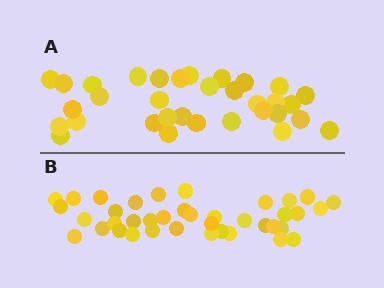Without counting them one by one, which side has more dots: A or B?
Region B (the bottom region) has more dots.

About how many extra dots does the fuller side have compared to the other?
Region B has about 6 more dots than region A.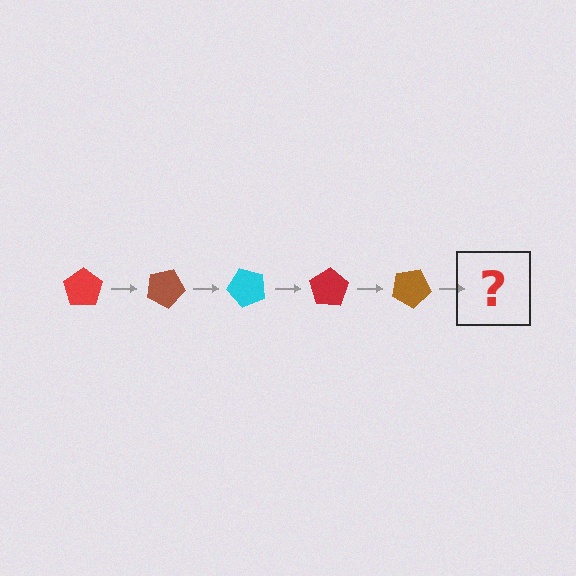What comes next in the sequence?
The next element should be a cyan pentagon, rotated 125 degrees from the start.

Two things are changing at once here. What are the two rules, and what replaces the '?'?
The two rules are that it rotates 25 degrees each step and the color cycles through red, brown, and cyan. The '?' should be a cyan pentagon, rotated 125 degrees from the start.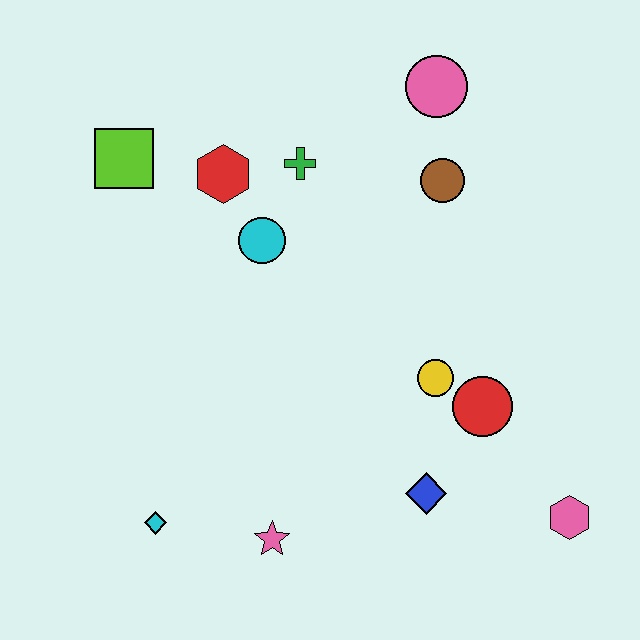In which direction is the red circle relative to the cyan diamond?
The red circle is to the right of the cyan diamond.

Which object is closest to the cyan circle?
The red hexagon is closest to the cyan circle.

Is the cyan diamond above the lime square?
No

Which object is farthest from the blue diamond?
The lime square is farthest from the blue diamond.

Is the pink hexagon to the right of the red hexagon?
Yes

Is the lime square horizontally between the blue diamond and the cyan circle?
No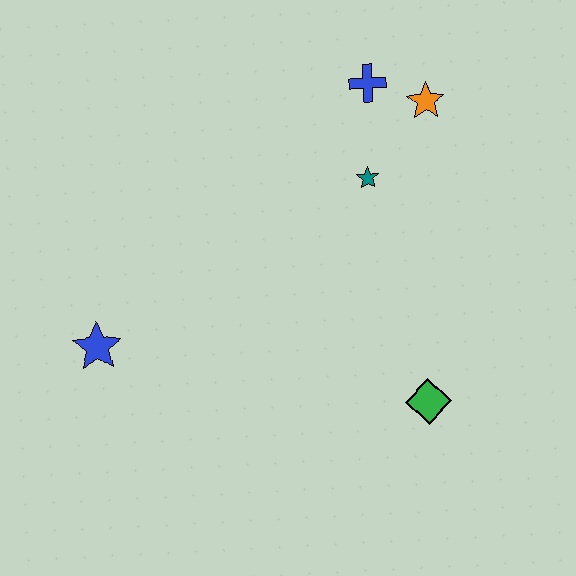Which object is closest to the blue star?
The teal star is closest to the blue star.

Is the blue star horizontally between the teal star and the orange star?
No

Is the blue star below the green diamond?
No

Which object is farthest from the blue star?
The orange star is farthest from the blue star.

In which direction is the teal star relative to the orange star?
The teal star is below the orange star.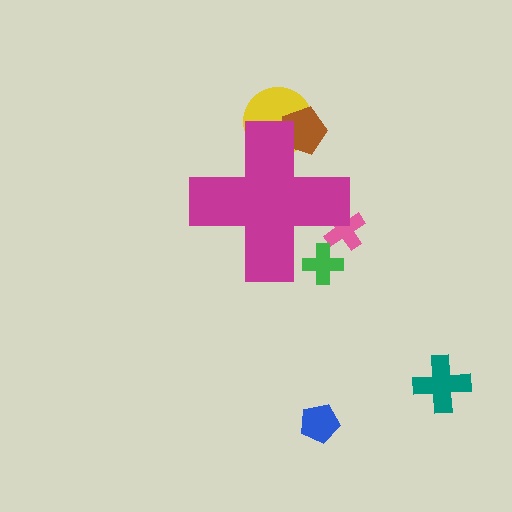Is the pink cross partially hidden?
Yes, the pink cross is partially hidden behind the magenta cross.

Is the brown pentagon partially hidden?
Yes, the brown pentagon is partially hidden behind the magenta cross.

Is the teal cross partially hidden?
No, the teal cross is fully visible.